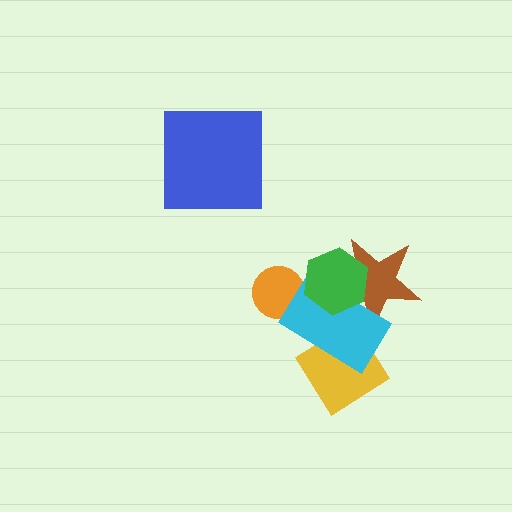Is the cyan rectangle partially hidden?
Yes, it is partially covered by another shape.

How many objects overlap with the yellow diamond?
1 object overlaps with the yellow diamond.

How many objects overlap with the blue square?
0 objects overlap with the blue square.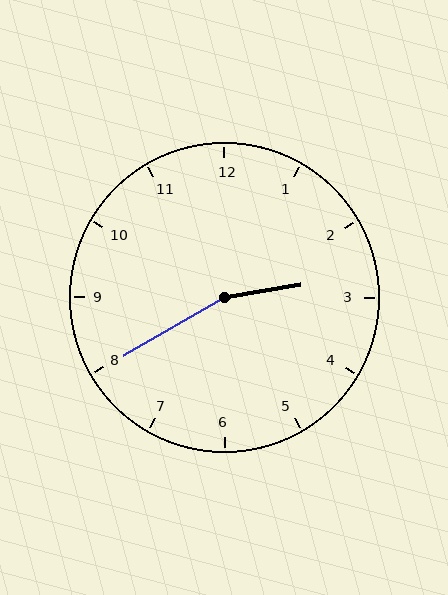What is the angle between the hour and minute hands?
Approximately 160 degrees.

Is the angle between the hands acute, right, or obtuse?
It is obtuse.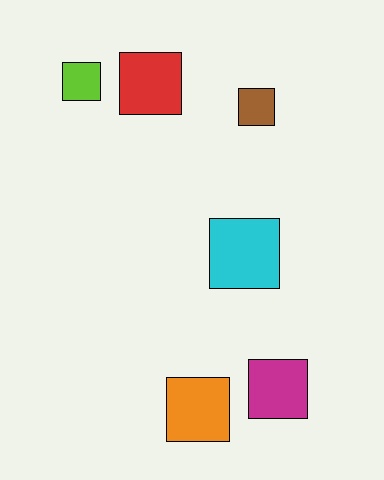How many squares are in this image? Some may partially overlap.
There are 6 squares.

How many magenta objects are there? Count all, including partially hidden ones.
There is 1 magenta object.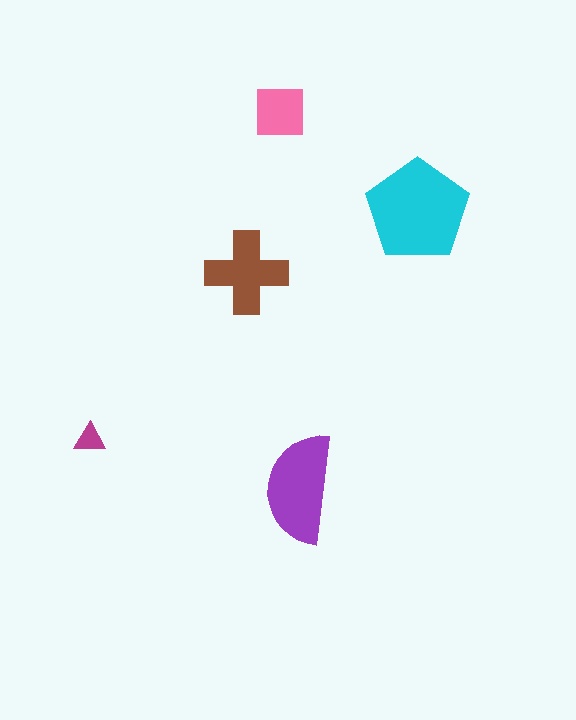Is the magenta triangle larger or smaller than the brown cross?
Smaller.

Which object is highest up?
The pink square is topmost.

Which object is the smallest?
The magenta triangle.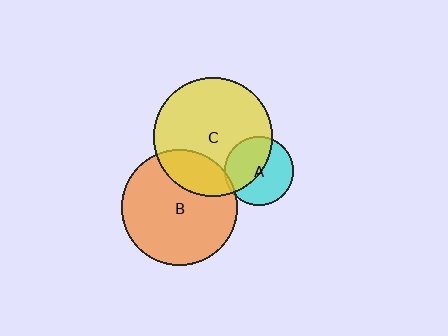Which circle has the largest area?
Circle C (yellow).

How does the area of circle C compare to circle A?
Approximately 3.0 times.